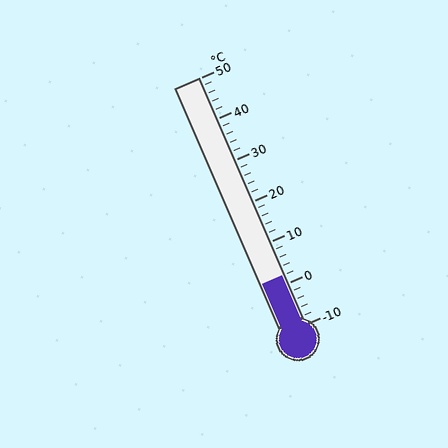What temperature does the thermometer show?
The thermometer shows approximately 2°C.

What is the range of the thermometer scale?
The thermometer scale ranges from -10°C to 50°C.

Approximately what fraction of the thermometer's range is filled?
The thermometer is filled to approximately 20% of its range.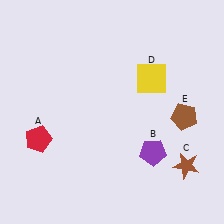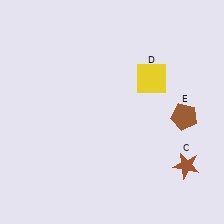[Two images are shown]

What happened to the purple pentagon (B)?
The purple pentagon (B) was removed in Image 2. It was in the bottom-right area of Image 1.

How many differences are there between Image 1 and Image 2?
There are 2 differences between the two images.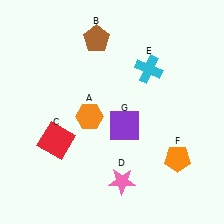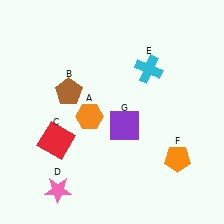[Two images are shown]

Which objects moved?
The objects that moved are: the brown pentagon (B), the pink star (D).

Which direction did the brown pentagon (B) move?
The brown pentagon (B) moved down.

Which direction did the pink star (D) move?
The pink star (D) moved left.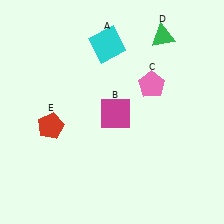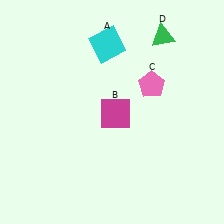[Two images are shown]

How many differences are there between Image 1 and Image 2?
There is 1 difference between the two images.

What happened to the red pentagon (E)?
The red pentagon (E) was removed in Image 2. It was in the bottom-left area of Image 1.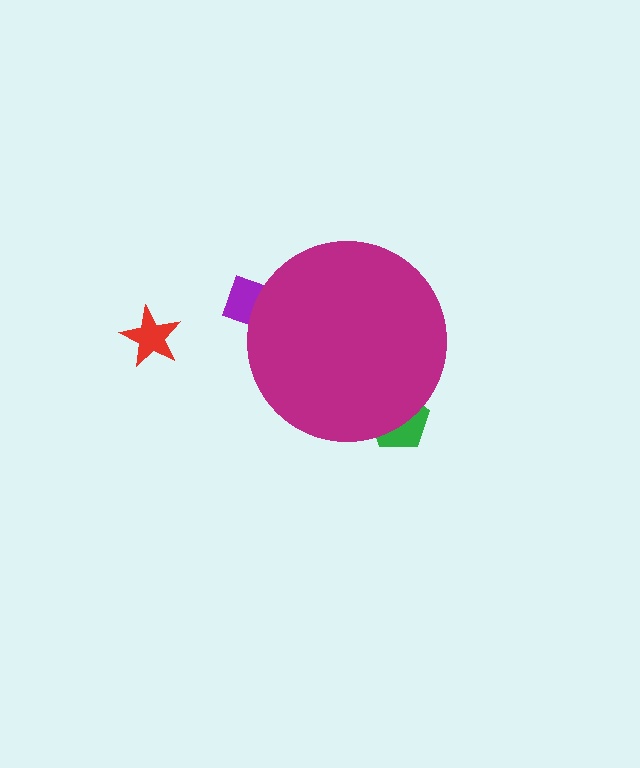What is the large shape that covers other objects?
A magenta circle.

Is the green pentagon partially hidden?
Yes, the green pentagon is partially hidden behind the magenta circle.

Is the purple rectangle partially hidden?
Yes, the purple rectangle is partially hidden behind the magenta circle.